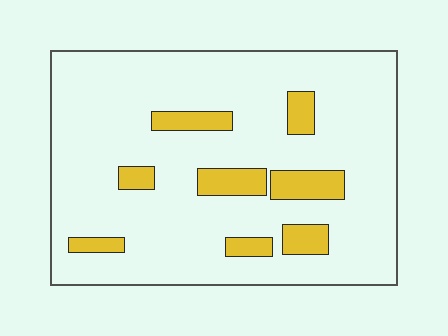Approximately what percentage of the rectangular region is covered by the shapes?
Approximately 15%.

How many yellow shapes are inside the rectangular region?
8.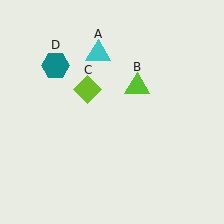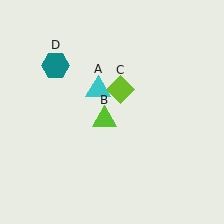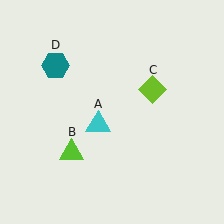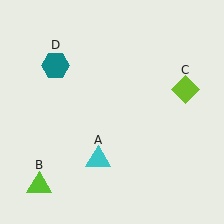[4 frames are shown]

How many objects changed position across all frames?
3 objects changed position: cyan triangle (object A), lime triangle (object B), lime diamond (object C).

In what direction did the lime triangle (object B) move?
The lime triangle (object B) moved down and to the left.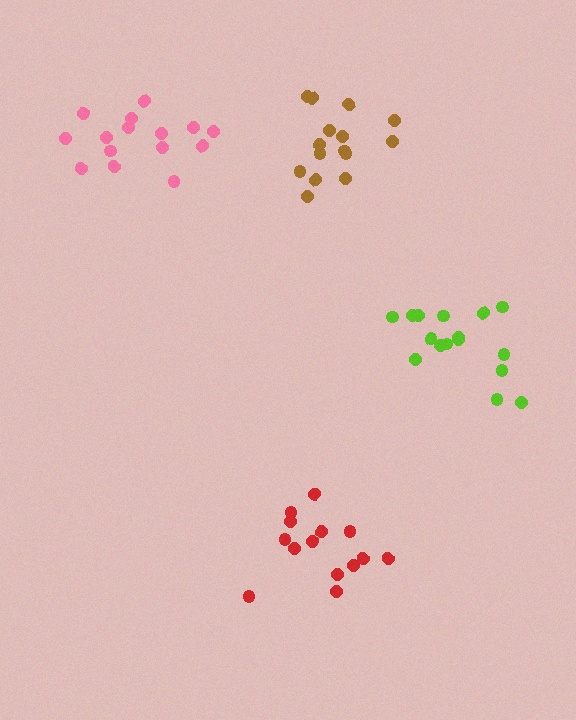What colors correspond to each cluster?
The clusters are colored: lime, brown, red, pink.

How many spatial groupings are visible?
There are 4 spatial groupings.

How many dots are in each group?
Group 1: 16 dots, Group 2: 15 dots, Group 3: 14 dots, Group 4: 15 dots (60 total).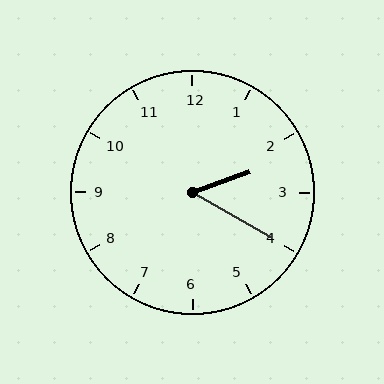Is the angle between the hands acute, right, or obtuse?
It is acute.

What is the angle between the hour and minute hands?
Approximately 50 degrees.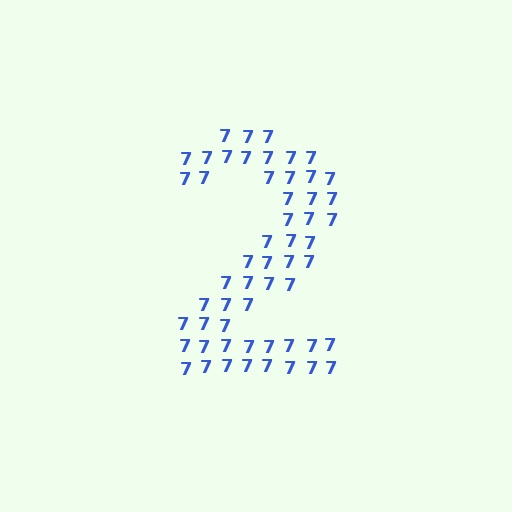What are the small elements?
The small elements are digit 7's.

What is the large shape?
The large shape is the digit 2.